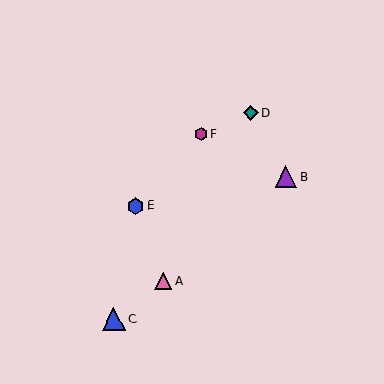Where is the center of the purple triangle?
The center of the purple triangle is at (286, 177).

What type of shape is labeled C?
Shape C is a blue triangle.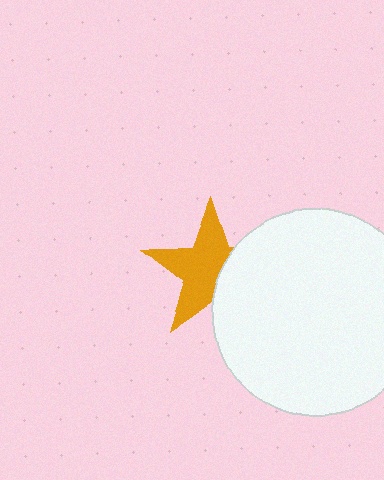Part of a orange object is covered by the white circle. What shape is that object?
It is a star.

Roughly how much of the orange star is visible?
About half of it is visible (roughly 64%).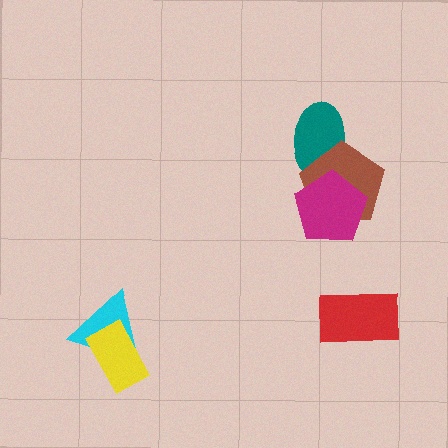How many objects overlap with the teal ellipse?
2 objects overlap with the teal ellipse.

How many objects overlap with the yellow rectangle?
1 object overlaps with the yellow rectangle.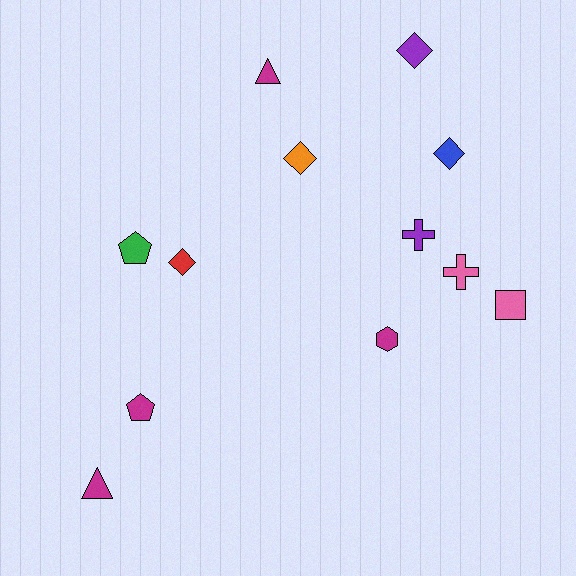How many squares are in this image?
There is 1 square.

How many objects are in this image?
There are 12 objects.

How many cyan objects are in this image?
There are no cyan objects.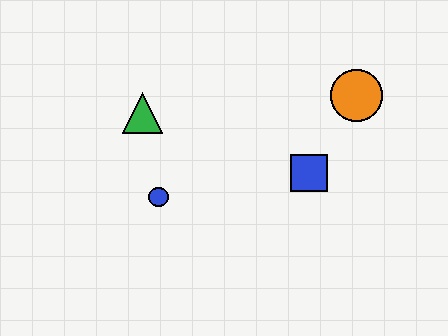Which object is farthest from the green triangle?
The orange circle is farthest from the green triangle.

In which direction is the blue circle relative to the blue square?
The blue circle is to the left of the blue square.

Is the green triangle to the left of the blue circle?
Yes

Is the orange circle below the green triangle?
No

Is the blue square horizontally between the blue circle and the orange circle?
Yes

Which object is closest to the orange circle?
The blue square is closest to the orange circle.